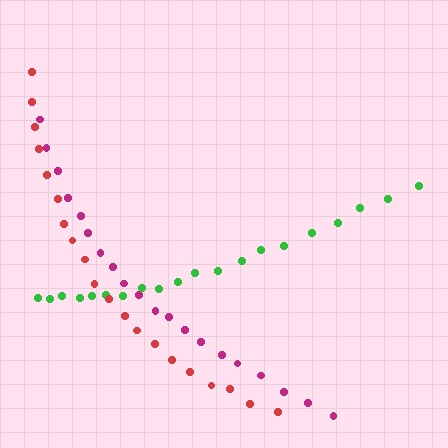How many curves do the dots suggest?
There are 3 distinct paths.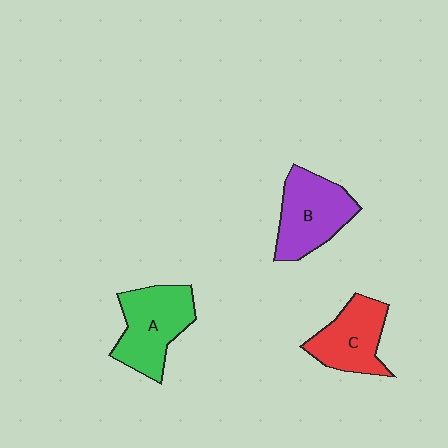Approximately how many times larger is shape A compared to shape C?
Approximately 1.2 times.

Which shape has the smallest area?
Shape C (red).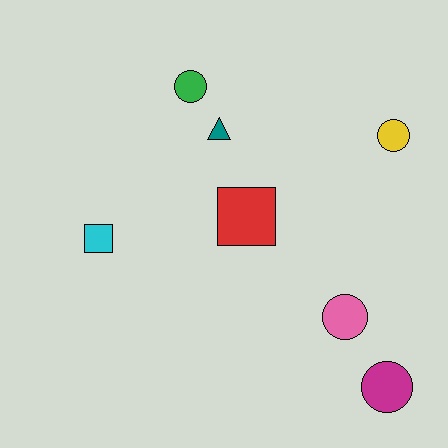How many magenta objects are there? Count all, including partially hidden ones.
There is 1 magenta object.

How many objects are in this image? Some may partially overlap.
There are 7 objects.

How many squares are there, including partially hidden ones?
There are 2 squares.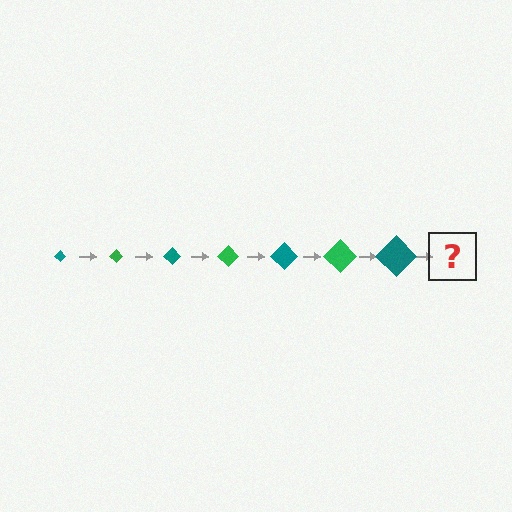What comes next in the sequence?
The next element should be a green diamond, larger than the previous one.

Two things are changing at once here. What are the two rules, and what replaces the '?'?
The two rules are that the diamond grows larger each step and the color cycles through teal and green. The '?' should be a green diamond, larger than the previous one.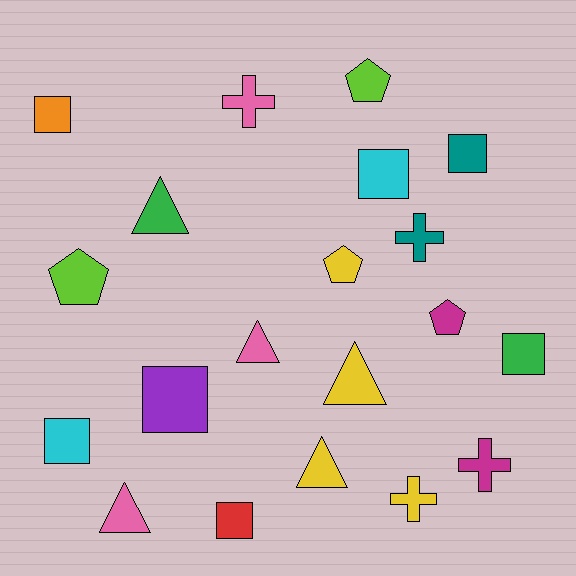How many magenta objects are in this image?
There are 2 magenta objects.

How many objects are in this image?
There are 20 objects.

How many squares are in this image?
There are 7 squares.